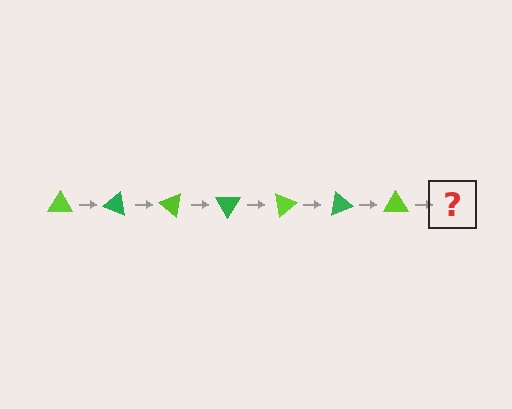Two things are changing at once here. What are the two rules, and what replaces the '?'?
The two rules are that it rotates 20 degrees each step and the color cycles through lime and green. The '?' should be a green triangle, rotated 140 degrees from the start.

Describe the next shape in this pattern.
It should be a green triangle, rotated 140 degrees from the start.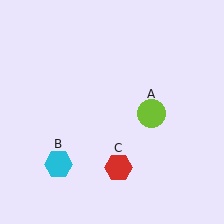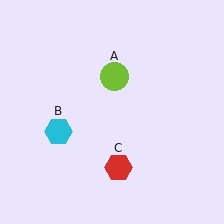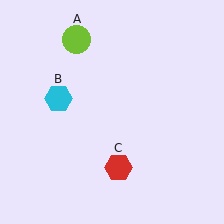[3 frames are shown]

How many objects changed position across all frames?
2 objects changed position: lime circle (object A), cyan hexagon (object B).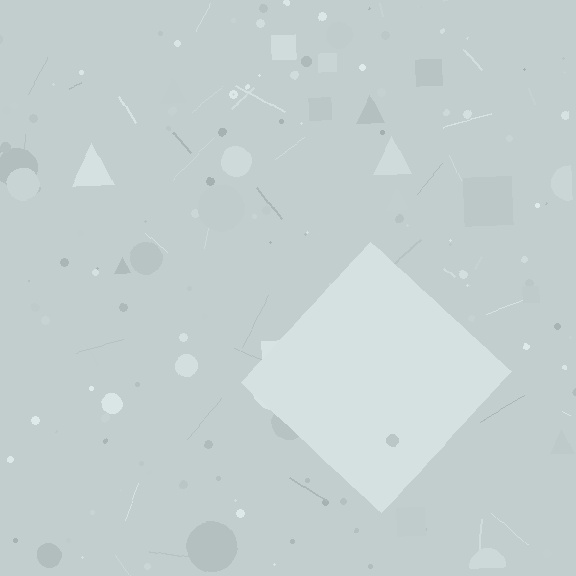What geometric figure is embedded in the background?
A diamond is embedded in the background.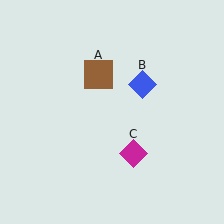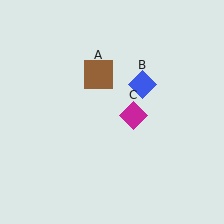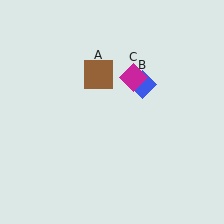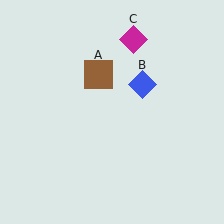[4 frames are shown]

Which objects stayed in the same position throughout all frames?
Brown square (object A) and blue diamond (object B) remained stationary.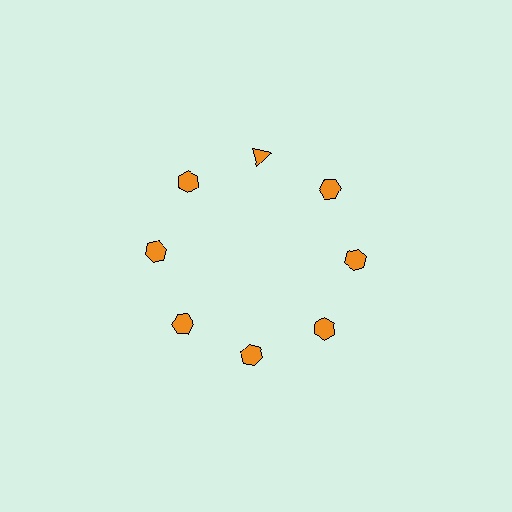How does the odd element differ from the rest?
It has a different shape: triangle instead of hexagon.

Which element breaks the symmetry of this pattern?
The orange triangle at roughly the 12 o'clock position breaks the symmetry. All other shapes are orange hexagons.